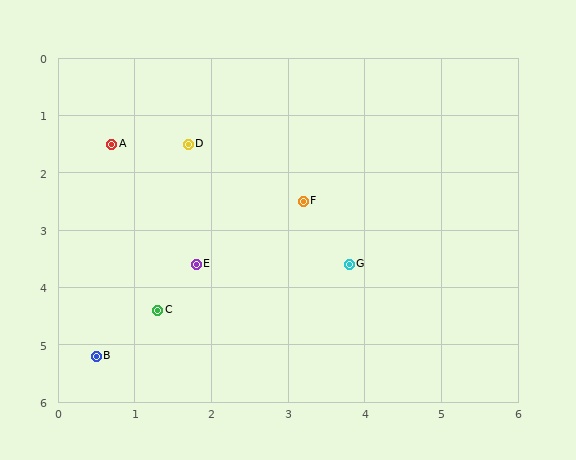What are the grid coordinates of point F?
Point F is at approximately (3.2, 2.5).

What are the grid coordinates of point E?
Point E is at approximately (1.8, 3.6).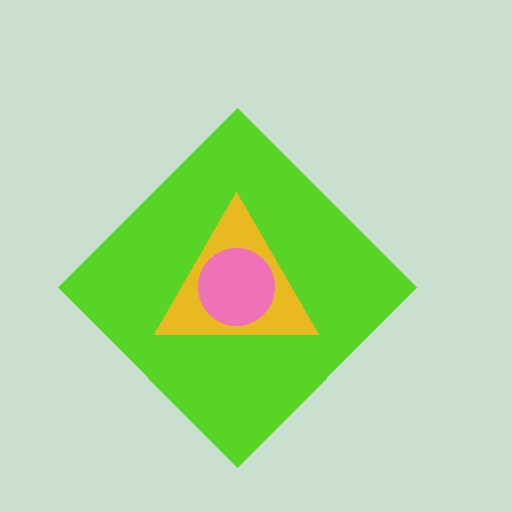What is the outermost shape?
The lime diamond.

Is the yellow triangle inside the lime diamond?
Yes.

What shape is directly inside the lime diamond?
The yellow triangle.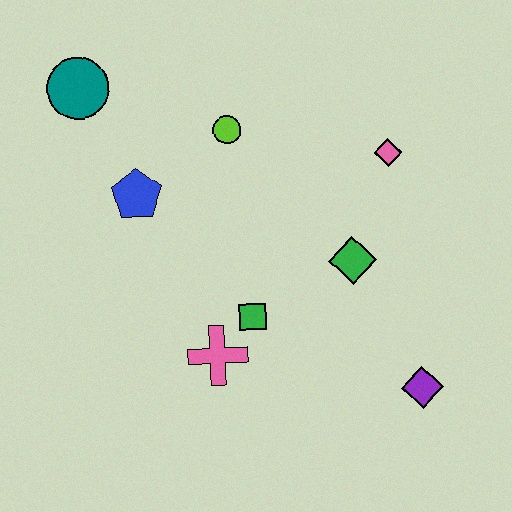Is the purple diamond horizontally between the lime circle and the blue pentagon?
No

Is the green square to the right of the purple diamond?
No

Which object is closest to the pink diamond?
The green diamond is closest to the pink diamond.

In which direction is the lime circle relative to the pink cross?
The lime circle is above the pink cross.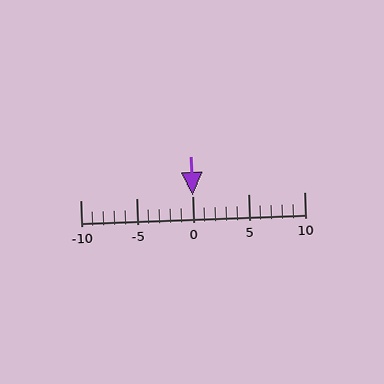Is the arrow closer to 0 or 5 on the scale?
The arrow is closer to 0.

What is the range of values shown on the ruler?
The ruler shows values from -10 to 10.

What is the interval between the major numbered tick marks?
The major tick marks are spaced 5 units apart.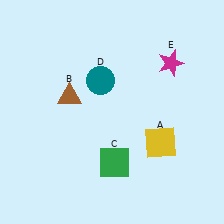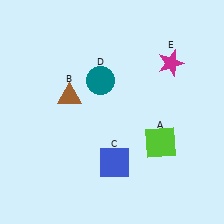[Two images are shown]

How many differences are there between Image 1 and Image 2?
There are 2 differences between the two images.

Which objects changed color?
A changed from yellow to lime. C changed from green to blue.